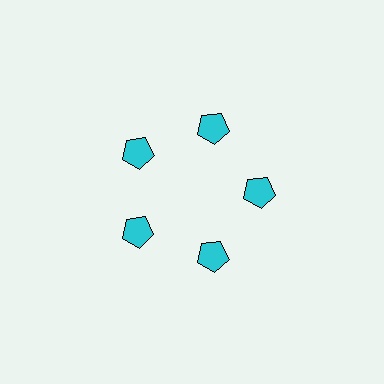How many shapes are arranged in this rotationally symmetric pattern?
There are 5 shapes, arranged in 5 groups of 1.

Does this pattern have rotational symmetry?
Yes, this pattern has 5-fold rotational symmetry. It looks the same after rotating 72 degrees around the center.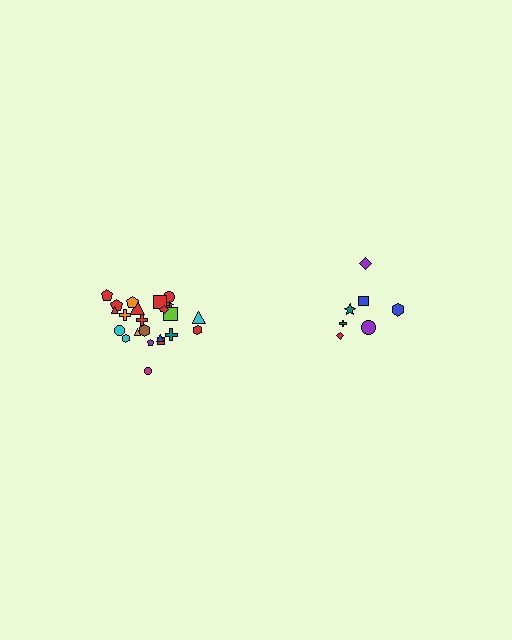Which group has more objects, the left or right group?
The left group.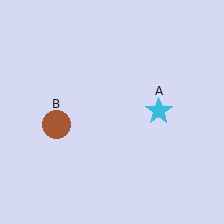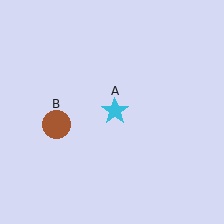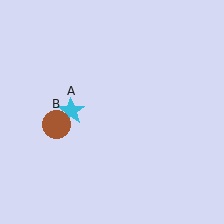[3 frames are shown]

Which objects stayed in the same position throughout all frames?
Brown circle (object B) remained stationary.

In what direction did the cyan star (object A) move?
The cyan star (object A) moved left.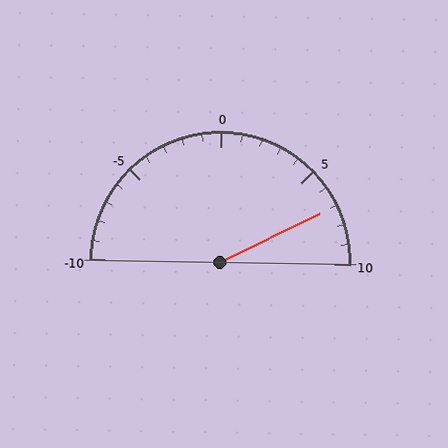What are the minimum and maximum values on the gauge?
The gauge ranges from -10 to 10.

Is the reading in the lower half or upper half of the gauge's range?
The reading is in the upper half of the range (-10 to 10).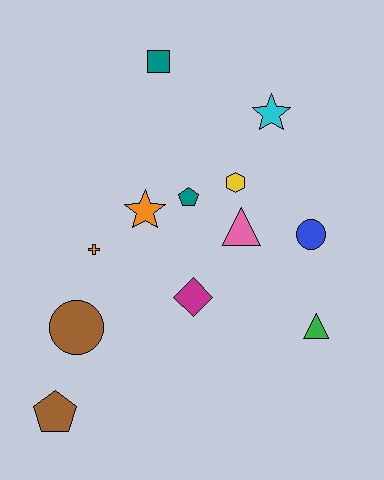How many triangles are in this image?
There are 2 triangles.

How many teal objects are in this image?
There are 2 teal objects.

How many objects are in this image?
There are 12 objects.